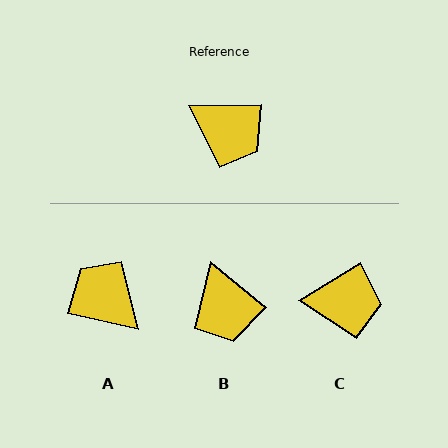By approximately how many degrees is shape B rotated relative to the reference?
Approximately 40 degrees clockwise.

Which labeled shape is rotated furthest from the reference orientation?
A, about 168 degrees away.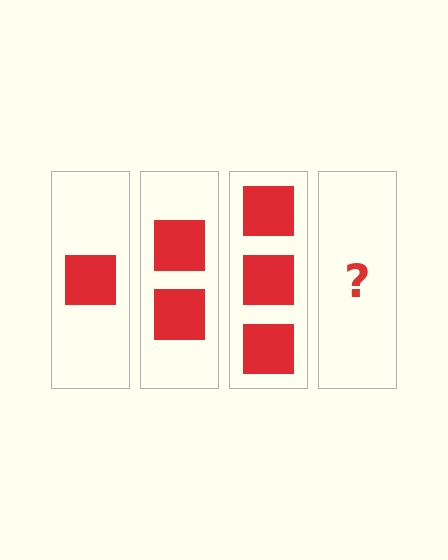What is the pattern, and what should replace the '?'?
The pattern is that each step adds one more square. The '?' should be 4 squares.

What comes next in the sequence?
The next element should be 4 squares.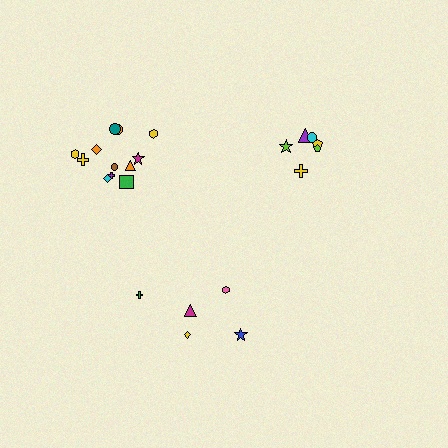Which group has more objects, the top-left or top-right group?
The top-left group.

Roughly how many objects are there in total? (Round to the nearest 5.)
Roughly 25 objects in total.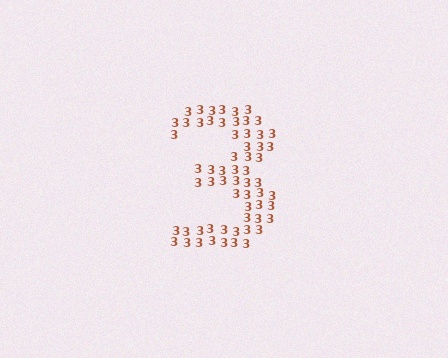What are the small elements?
The small elements are digit 3's.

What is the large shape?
The large shape is the digit 3.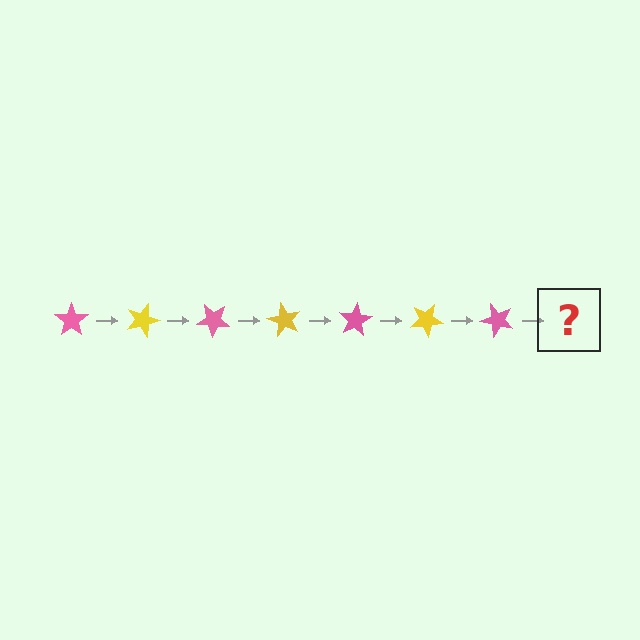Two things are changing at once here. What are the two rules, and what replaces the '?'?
The two rules are that it rotates 20 degrees each step and the color cycles through pink and yellow. The '?' should be a yellow star, rotated 140 degrees from the start.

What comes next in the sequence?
The next element should be a yellow star, rotated 140 degrees from the start.